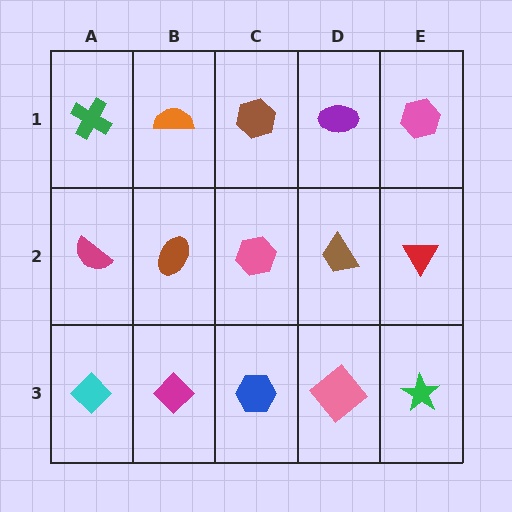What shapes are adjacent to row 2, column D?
A purple ellipse (row 1, column D), a pink diamond (row 3, column D), a pink hexagon (row 2, column C), a red triangle (row 2, column E).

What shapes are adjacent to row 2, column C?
A brown hexagon (row 1, column C), a blue hexagon (row 3, column C), a brown ellipse (row 2, column B), a brown trapezoid (row 2, column D).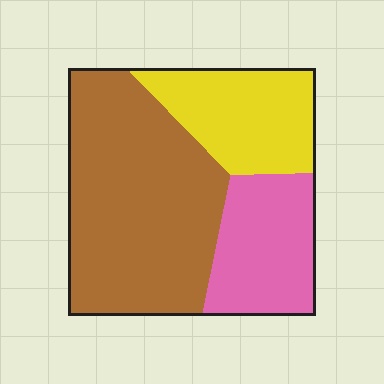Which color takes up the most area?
Brown, at roughly 55%.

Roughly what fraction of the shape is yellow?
Yellow takes up about one quarter (1/4) of the shape.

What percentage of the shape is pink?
Pink takes up about one quarter (1/4) of the shape.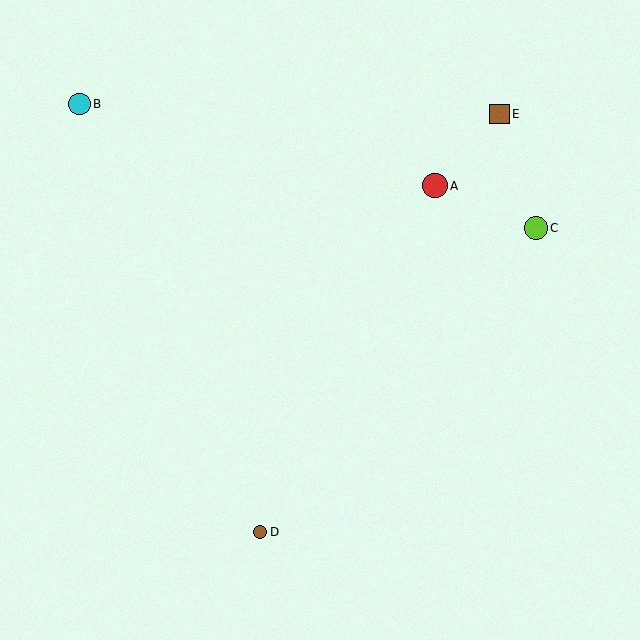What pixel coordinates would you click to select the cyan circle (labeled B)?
Click at (79, 104) to select the cyan circle B.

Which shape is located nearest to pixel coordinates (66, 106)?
The cyan circle (labeled B) at (79, 104) is nearest to that location.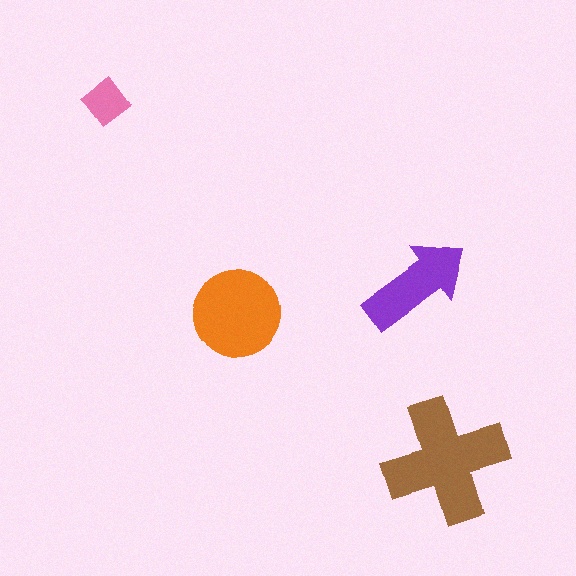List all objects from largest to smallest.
The brown cross, the orange circle, the purple arrow, the pink diamond.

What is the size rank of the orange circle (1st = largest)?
2nd.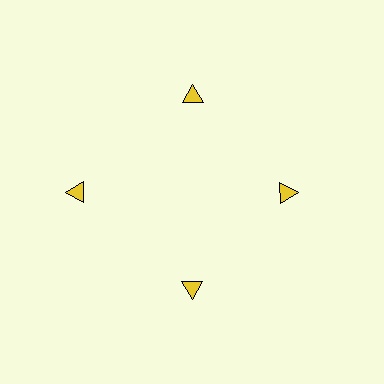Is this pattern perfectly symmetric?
No. The 4 yellow triangles are arranged in a ring, but one element near the 9 o'clock position is pushed outward from the center, breaking the 4-fold rotational symmetry.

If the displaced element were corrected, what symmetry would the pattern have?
It would have 4-fold rotational symmetry — the pattern would map onto itself every 90 degrees.